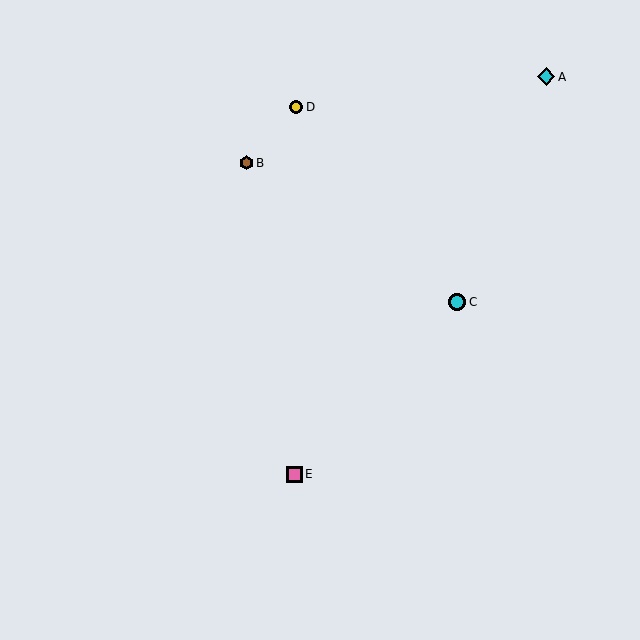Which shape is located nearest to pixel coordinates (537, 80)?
The cyan diamond (labeled A) at (546, 77) is nearest to that location.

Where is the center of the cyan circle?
The center of the cyan circle is at (457, 302).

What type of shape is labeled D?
Shape D is a yellow circle.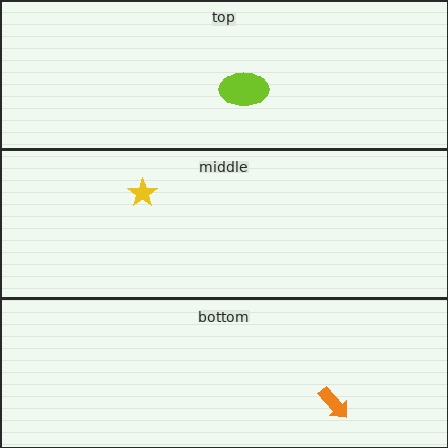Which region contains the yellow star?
The middle region.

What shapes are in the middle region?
The yellow star.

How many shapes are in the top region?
1.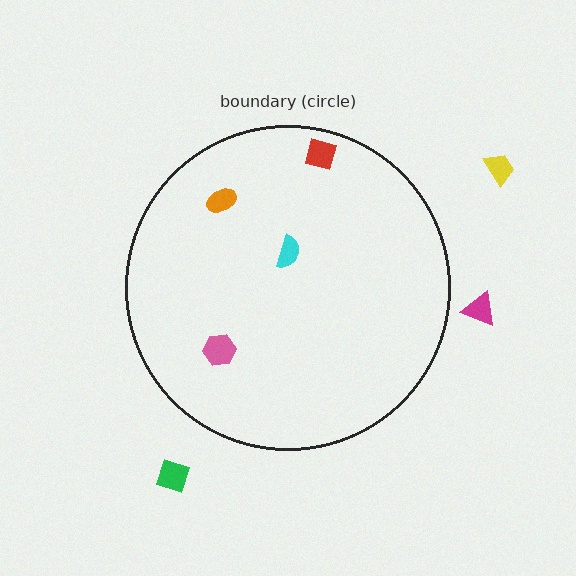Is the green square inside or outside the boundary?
Outside.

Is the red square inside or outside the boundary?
Inside.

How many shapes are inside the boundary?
4 inside, 3 outside.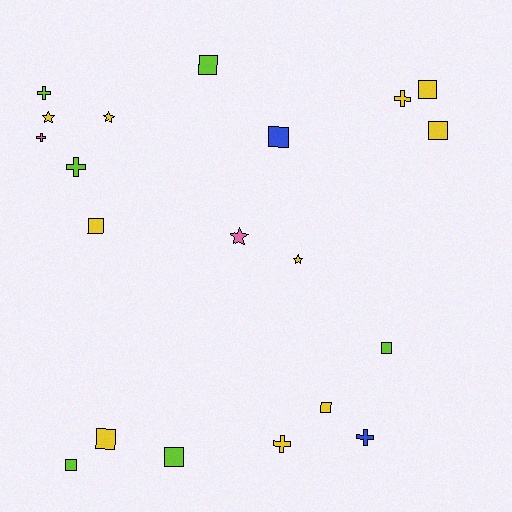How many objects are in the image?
There are 20 objects.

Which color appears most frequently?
Yellow, with 10 objects.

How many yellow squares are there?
There are 5 yellow squares.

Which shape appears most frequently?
Square, with 10 objects.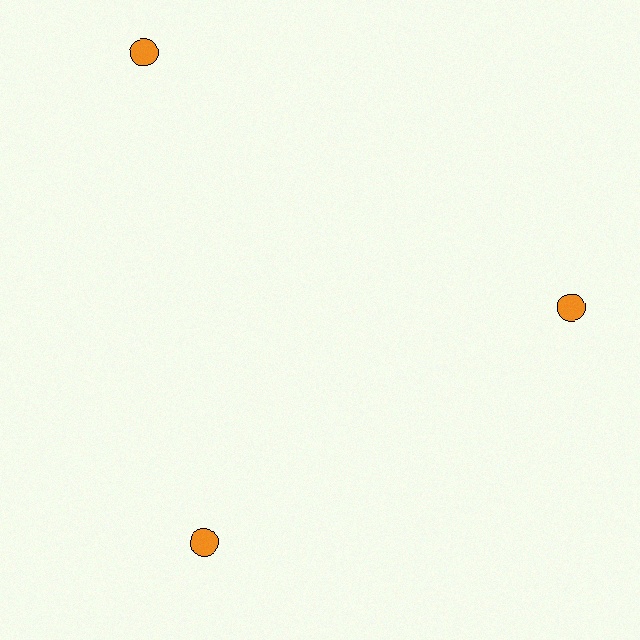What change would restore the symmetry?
The symmetry would be restored by moving it inward, back onto the ring so that all 3 circles sit at equal angles and equal distance from the center.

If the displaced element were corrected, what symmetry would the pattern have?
It would have 3-fold rotational symmetry — the pattern would map onto itself every 120 degrees.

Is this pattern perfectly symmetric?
No. The 3 orange circles are arranged in a ring, but one element near the 11 o'clock position is pushed outward from the center, breaking the 3-fold rotational symmetry.